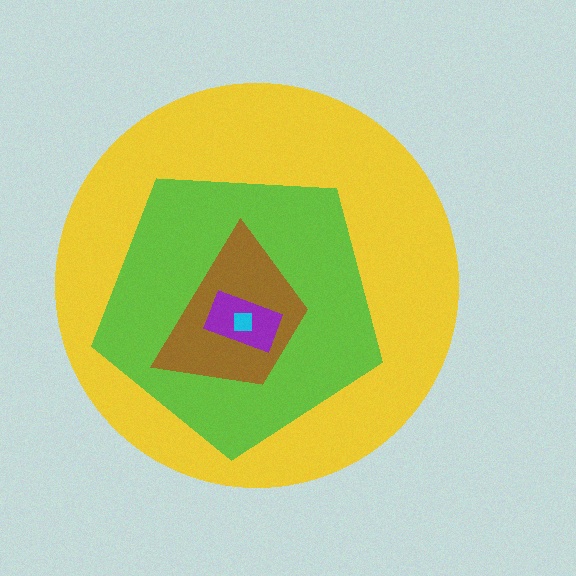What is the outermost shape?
The yellow circle.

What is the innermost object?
The cyan square.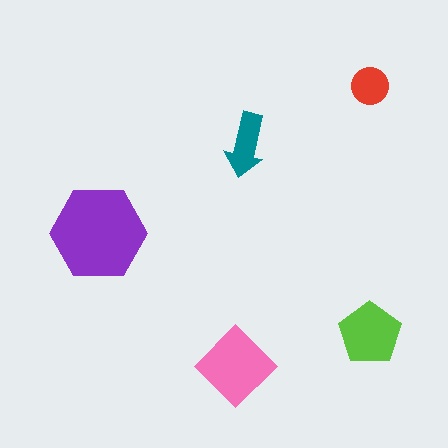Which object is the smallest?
The red circle.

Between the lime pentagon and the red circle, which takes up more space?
The lime pentagon.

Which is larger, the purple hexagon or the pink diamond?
The purple hexagon.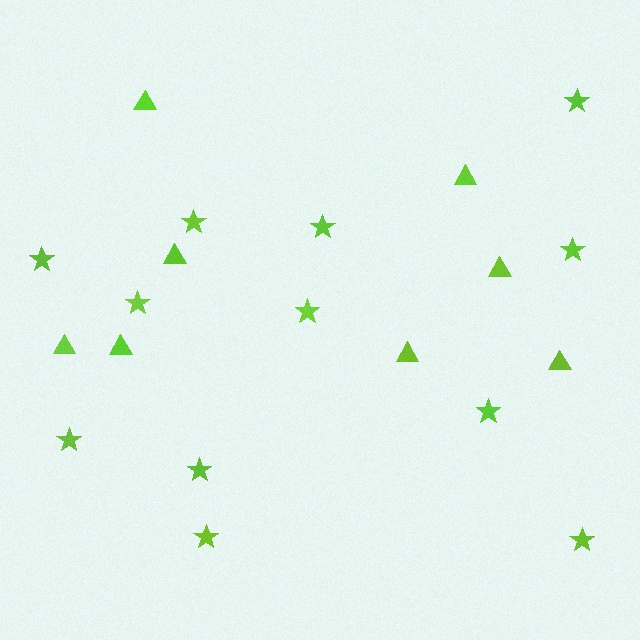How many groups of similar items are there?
There are 2 groups: one group of triangles (8) and one group of stars (12).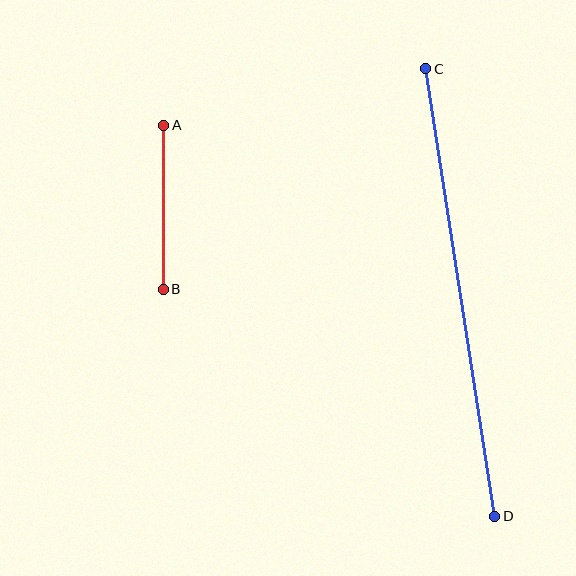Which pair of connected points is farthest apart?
Points C and D are farthest apart.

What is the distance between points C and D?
The distance is approximately 453 pixels.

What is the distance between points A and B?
The distance is approximately 164 pixels.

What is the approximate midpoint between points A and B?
The midpoint is at approximately (164, 207) pixels.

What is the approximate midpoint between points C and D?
The midpoint is at approximately (460, 293) pixels.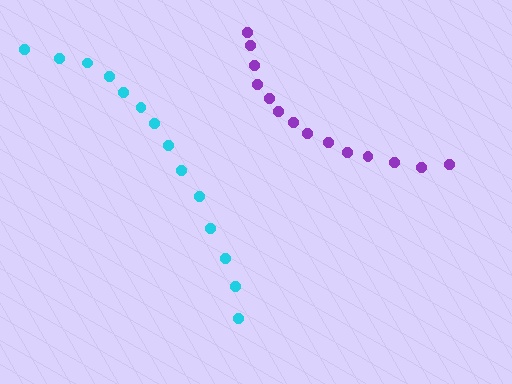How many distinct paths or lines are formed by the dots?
There are 2 distinct paths.